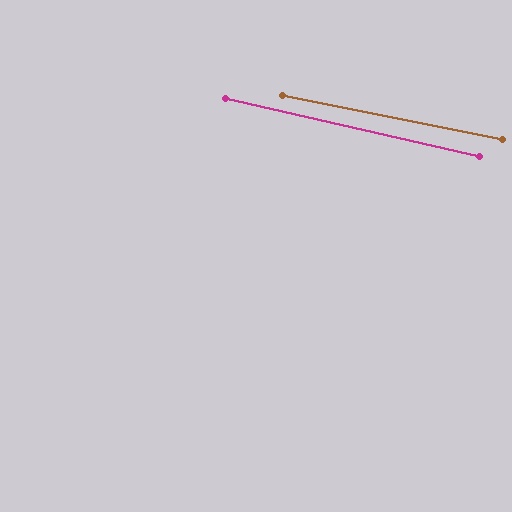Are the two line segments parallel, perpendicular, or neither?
Parallel — their directions differ by only 1.8°.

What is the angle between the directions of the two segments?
Approximately 2 degrees.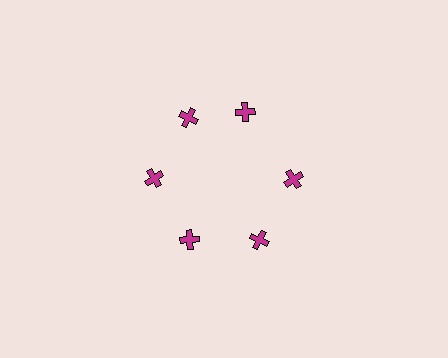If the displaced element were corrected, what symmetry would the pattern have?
It would have 6-fold rotational symmetry — the pattern would map onto itself every 60 degrees.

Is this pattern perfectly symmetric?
No. The 6 magenta crosses are arranged in a ring, but one element near the 1 o'clock position is rotated out of alignment along the ring, breaking the 6-fold rotational symmetry.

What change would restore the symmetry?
The symmetry would be restored by rotating it back into even spacing with its neighbors so that all 6 crosses sit at equal angles and equal distance from the center.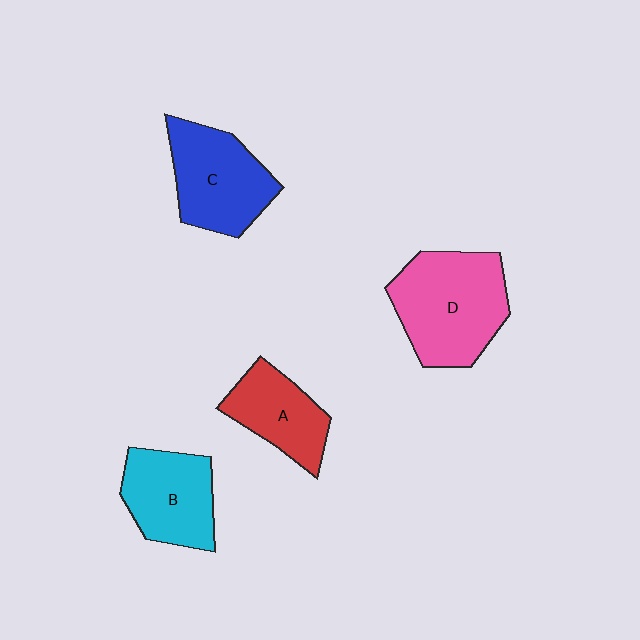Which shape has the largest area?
Shape D (pink).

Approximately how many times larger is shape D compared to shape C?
Approximately 1.2 times.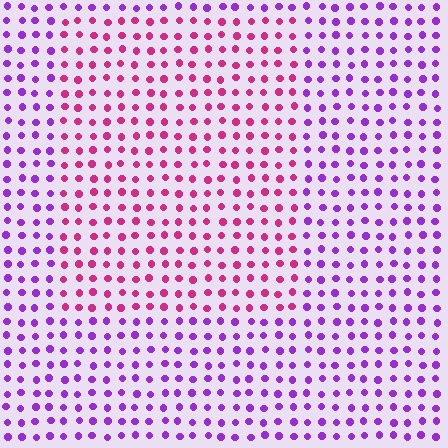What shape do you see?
I see a rectangle.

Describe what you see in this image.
The image is filled with small purple elements in a uniform arrangement. A rectangle-shaped region is visible where the elements are tinted to a slightly different hue, forming a subtle color boundary.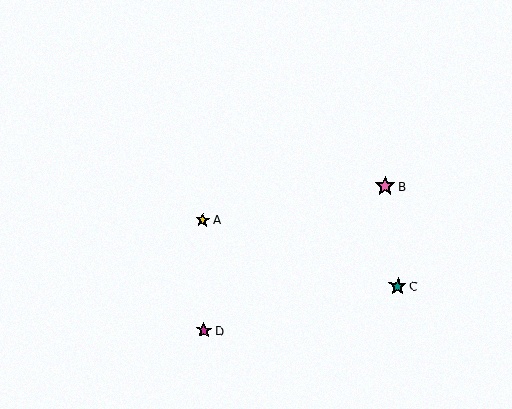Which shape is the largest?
The pink star (labeled B) is the largest.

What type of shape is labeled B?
Shape B is a pink star.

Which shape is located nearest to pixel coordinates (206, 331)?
The magenta star (labeled D) at (204, 330) is nearest to that location.